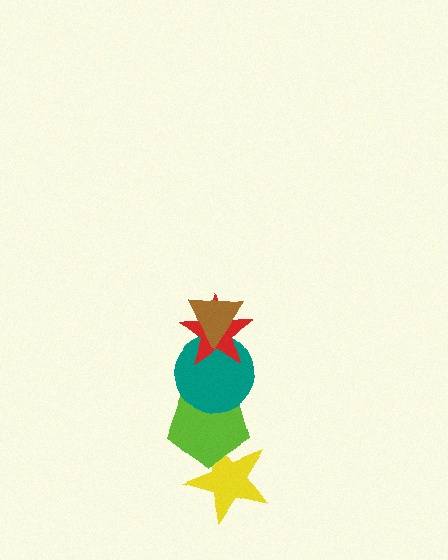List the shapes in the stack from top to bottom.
From top to bottom: the brown triangle, the red star, the teal circle, the lime pentagon, the yellow star.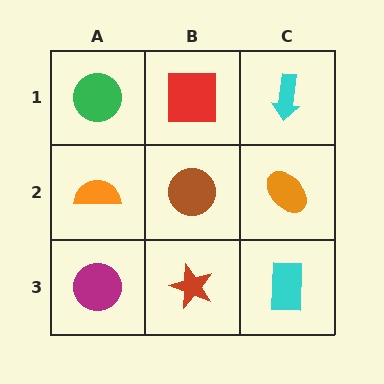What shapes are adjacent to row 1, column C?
An orange ellipse (row 2, column C), a red square (row 1, column B).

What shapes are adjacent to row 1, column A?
An orange semicircle (row 2, column A), a red square (row 1, column B).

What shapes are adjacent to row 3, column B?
A brown circle (row 2, column B), a magenta circle (row 3, column A), a cyan rectangle (row 3, column C).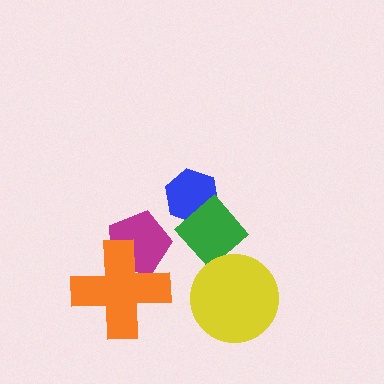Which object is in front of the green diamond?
The yellow circle is in front of the green diamond.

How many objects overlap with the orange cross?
1 object overlaps with the orange cross.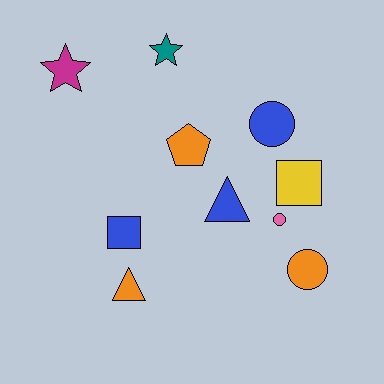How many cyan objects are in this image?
There are no cyan objects.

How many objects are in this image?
There are 10 objects.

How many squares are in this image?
There are 2 squares.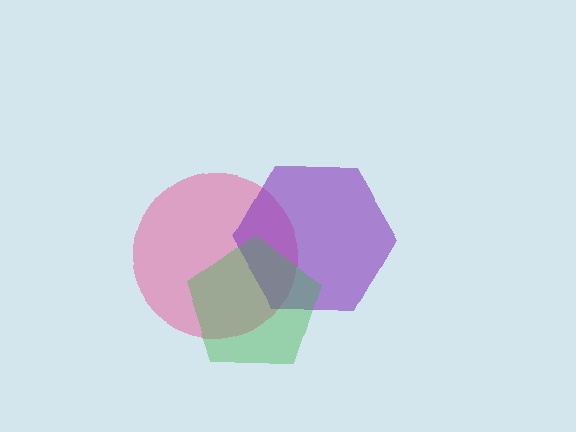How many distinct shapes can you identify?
There are 3 distinct shapes: a pink circle, a purple hexagon, a green pentagon.